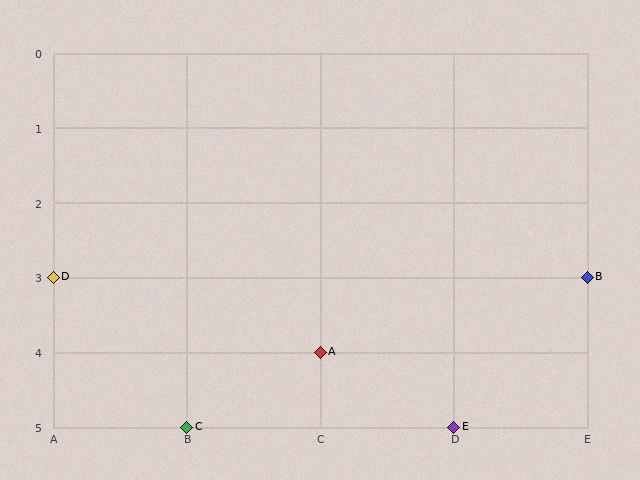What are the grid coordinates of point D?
Point D is at grid coordinates (A, 3).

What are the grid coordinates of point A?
Point A is at grid coordinates (C, 4).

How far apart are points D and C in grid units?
Points D and C are 1 column and 2 rows apart (about 2.2 grid units diagonally).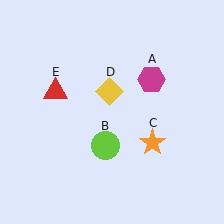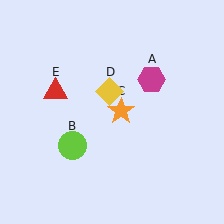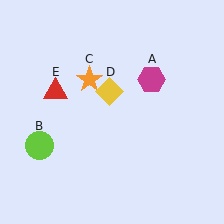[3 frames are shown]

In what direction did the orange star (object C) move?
The orange star (object C) moved up and to the left.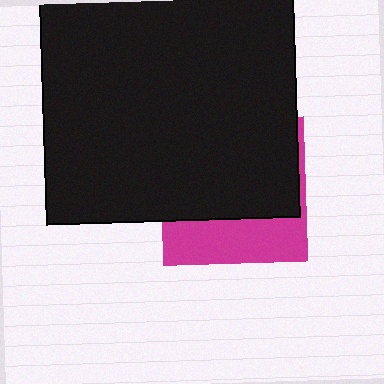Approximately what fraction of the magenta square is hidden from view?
Roughly 67% of the magenta square is hidden behind the black rectangle.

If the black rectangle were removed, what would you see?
You would see the complete magenta square.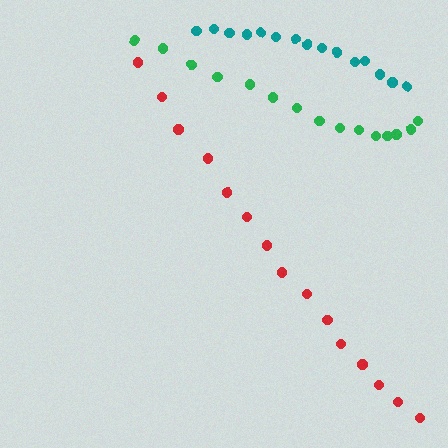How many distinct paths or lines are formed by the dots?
There are 3 distinct paths.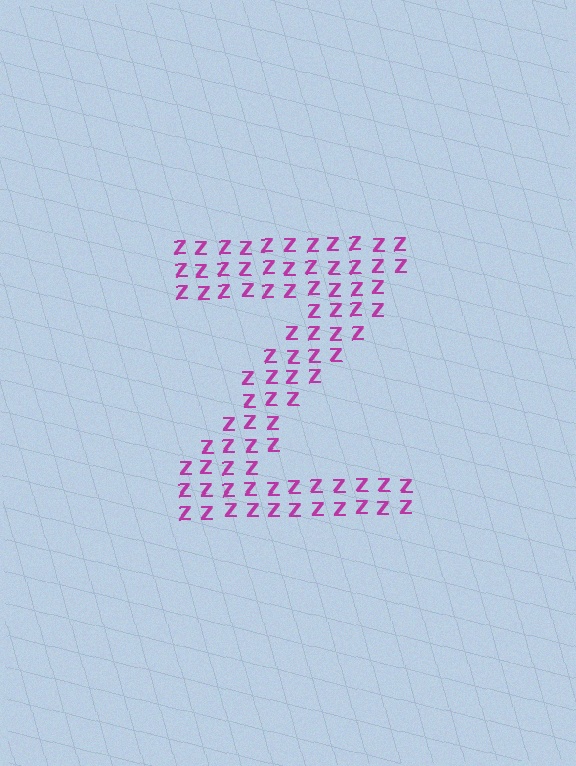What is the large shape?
The large shape is the letter Z.